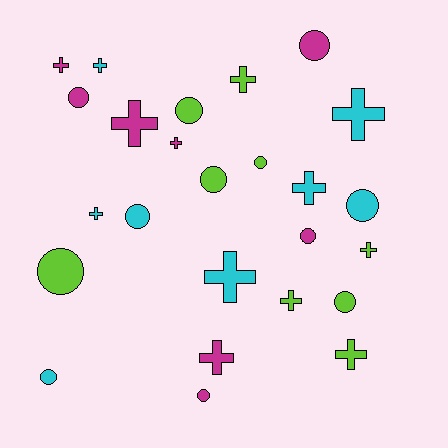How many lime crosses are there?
There are 4 lime crosses.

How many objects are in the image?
There are 25 objects.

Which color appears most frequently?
Lime, with 9 objects.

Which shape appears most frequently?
Cross, with 13 objects.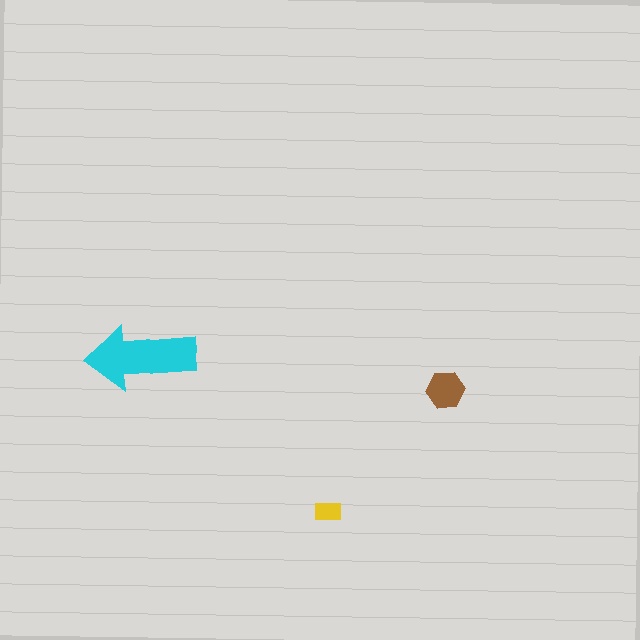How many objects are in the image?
There are 3 objects in the image.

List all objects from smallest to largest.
The yellow rectangle, the brown hexagon, the cyan arrow.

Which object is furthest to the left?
The cyan arrow is leftmost.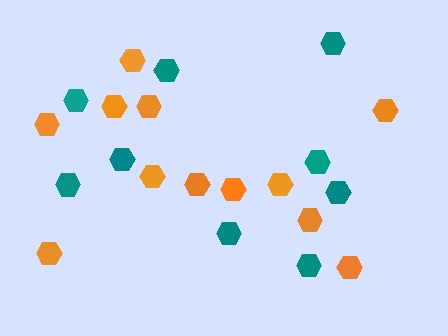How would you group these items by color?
There are 2 groups: one group of orange hexagons (12) and one group of teal hexagons (9).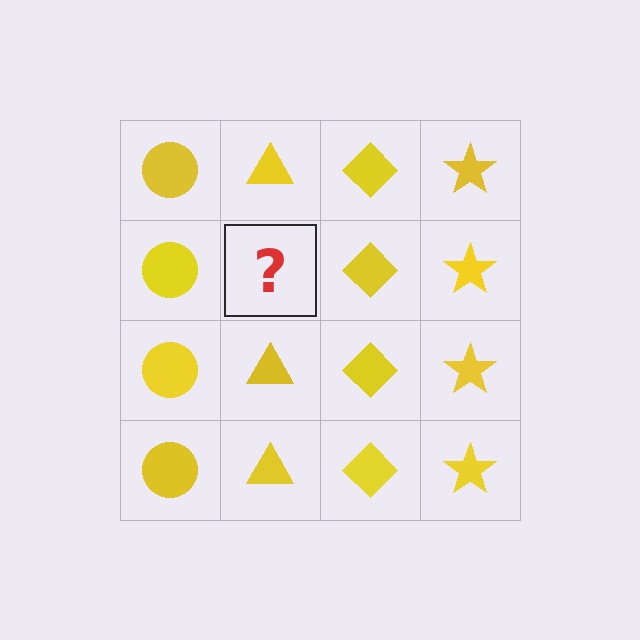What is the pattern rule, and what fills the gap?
The rule is that each column has a consistent shape. The gap should be filled with a yellow triangle.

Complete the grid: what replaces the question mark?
The question mark should be replaced with a yellow triangle.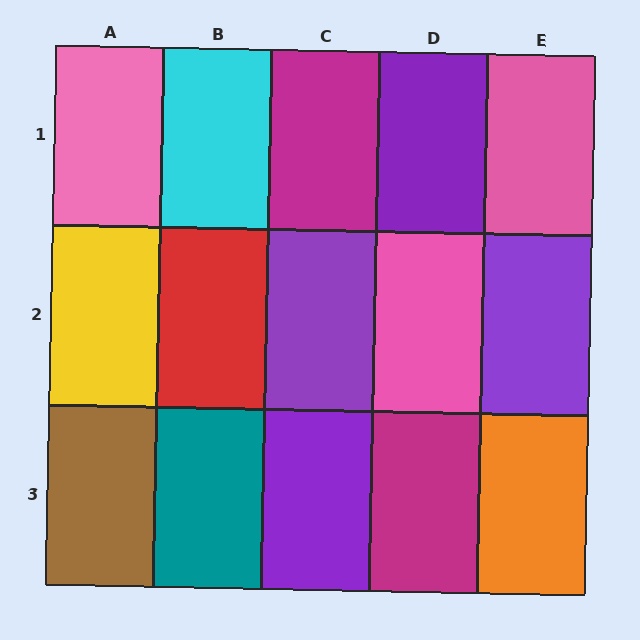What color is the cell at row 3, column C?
Purple.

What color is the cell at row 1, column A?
Pink.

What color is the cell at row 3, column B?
Teal.